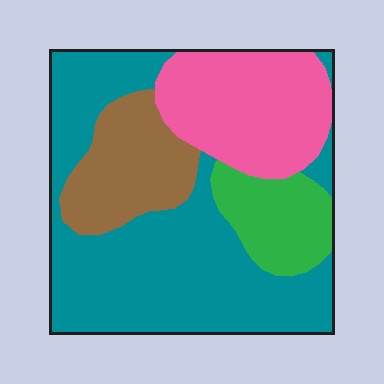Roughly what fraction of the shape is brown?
Brown covers about 15% of the shape.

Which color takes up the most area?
Teal, at roughly 50%.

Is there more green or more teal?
Teal.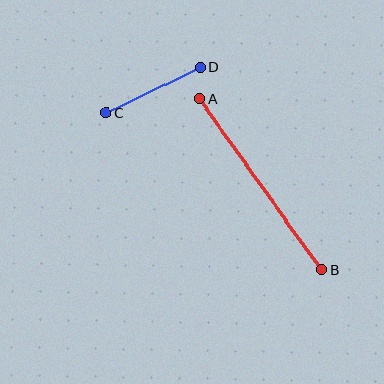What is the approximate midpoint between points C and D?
The midpoint is at approximately (153, 90) pixels.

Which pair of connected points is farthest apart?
Points A and B are farthest apart.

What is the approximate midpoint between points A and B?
The midpoint is at approximately (260, 184) pixels.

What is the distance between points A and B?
The distance is approximately 210 pixels.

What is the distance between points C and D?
The distance is approximately 105 pixels.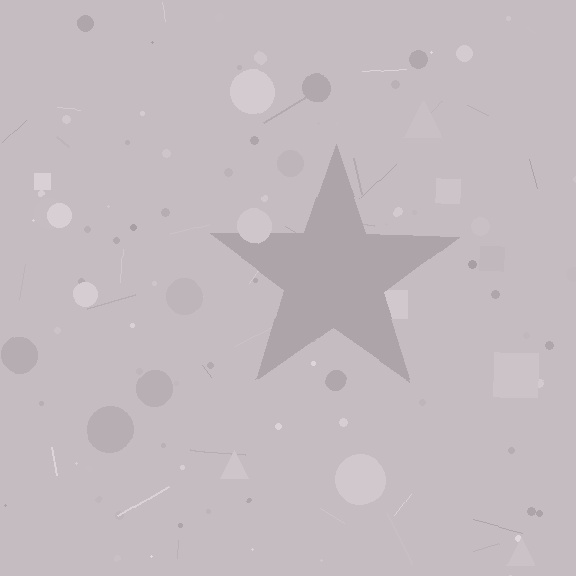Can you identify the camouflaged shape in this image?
The camouflaged shape is a star.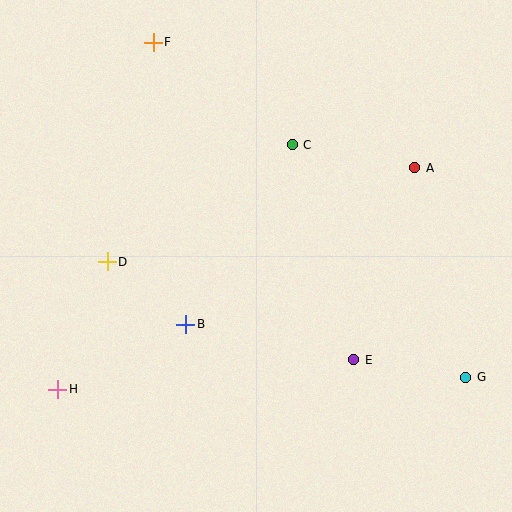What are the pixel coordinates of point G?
Point G is at (466, 377).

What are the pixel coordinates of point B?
Point B is at (186, 324).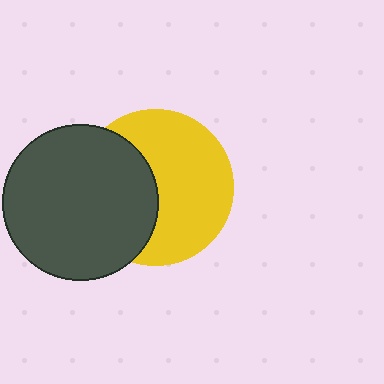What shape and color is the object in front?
The object in front is a dark gray circle.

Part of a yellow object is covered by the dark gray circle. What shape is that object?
It is a circle.